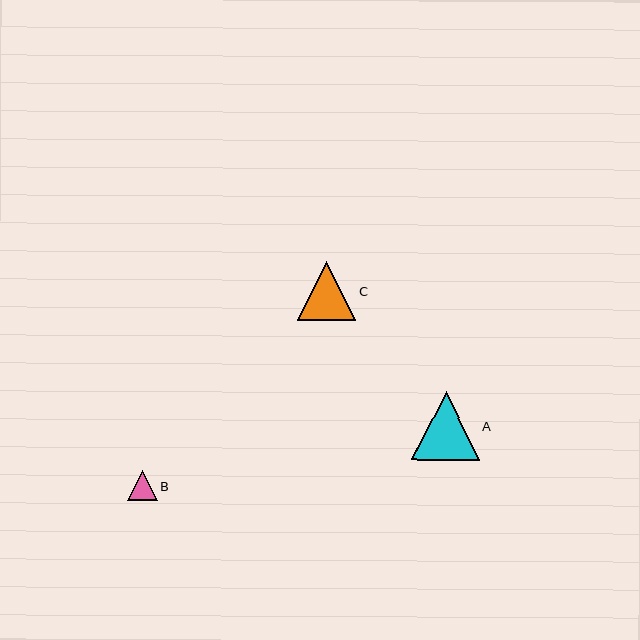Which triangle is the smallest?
Triangle B is the smallest with a size of approximately 30 pixels.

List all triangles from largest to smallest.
From largest to smallest: A, C, B.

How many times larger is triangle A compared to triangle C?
Triangle A is approximately 1.2 times the size of triangle C.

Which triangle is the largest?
Triangle A is the largest with a size of approximately 68 pixels.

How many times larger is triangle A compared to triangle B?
Triangle A is approximately 2.3 times the size of triangle B.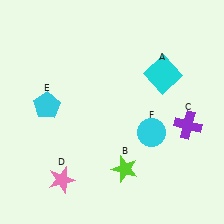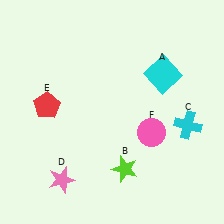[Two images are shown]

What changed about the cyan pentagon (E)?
In Image 1, E is cyan. In Image 2, it changed to red.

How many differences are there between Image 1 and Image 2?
There are 3 differences between the two images.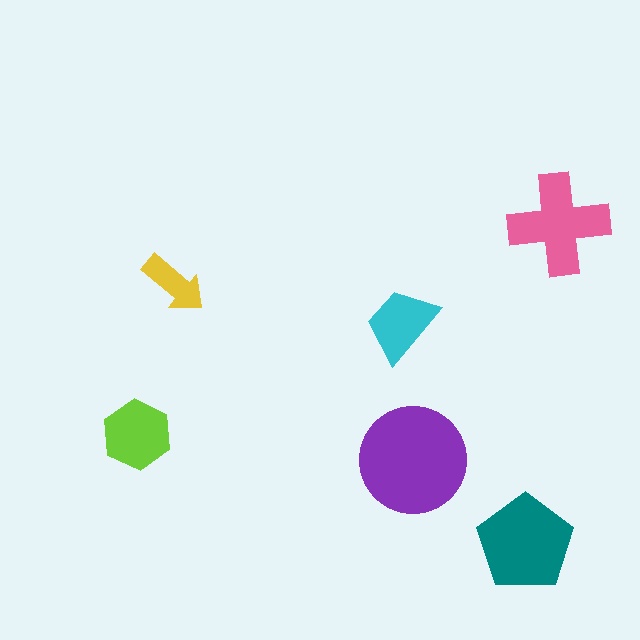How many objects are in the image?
There are 6 objects in the image.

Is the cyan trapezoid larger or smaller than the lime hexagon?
Smaller.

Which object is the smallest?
The yellow arrow.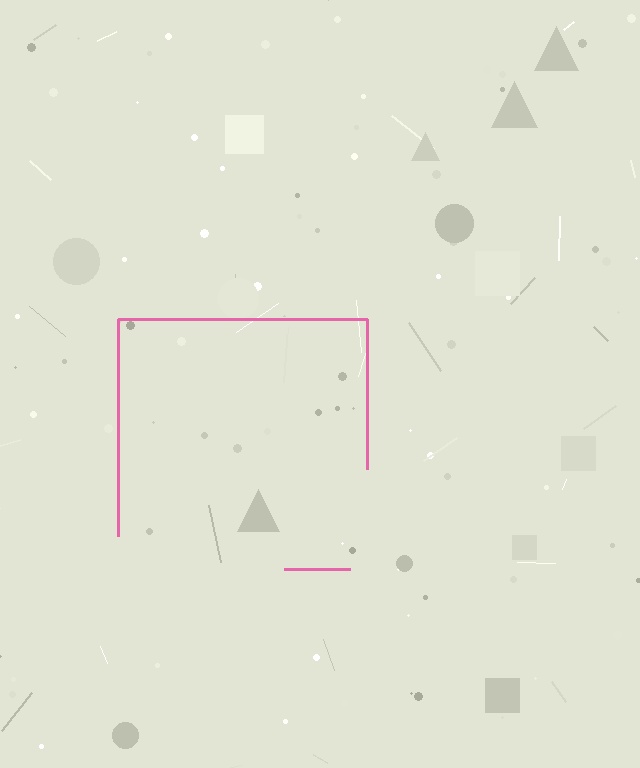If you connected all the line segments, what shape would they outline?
They would outline a square.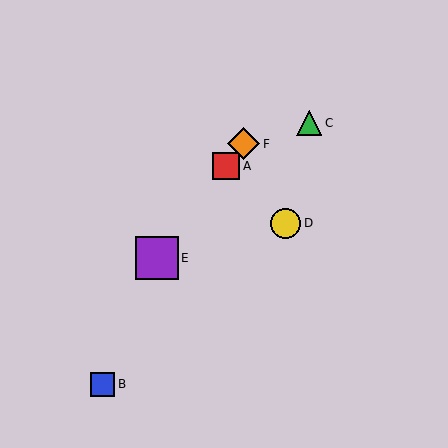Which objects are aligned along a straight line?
Objects A, E, F are aligned along a straight line.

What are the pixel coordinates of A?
Object A is at (226, 166).